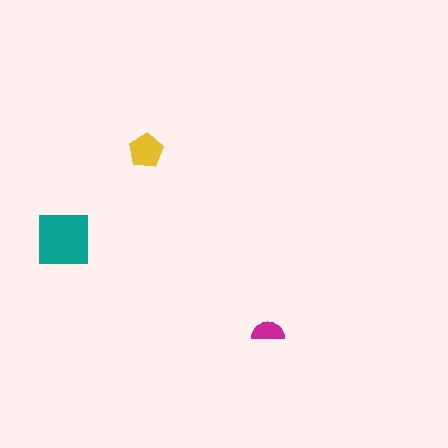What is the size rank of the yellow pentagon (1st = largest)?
2nd.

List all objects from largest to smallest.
The teal square, the yellow pentagon, the magenta semicircle.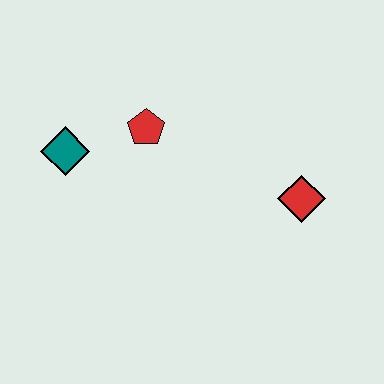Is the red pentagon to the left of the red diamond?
Yes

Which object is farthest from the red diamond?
The teal diamond is farthest from the red diamond.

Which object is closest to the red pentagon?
The teal diamond is closest to the red pentagon.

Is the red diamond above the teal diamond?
No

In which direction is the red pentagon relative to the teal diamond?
The red pentagon is to the right of the teal diamond.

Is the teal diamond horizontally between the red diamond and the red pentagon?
No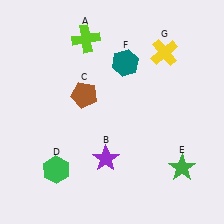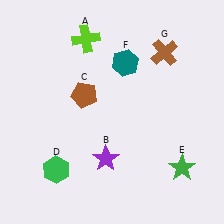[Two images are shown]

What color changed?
The cross (G) changed from yellow in Image 1 to brown in Image 2.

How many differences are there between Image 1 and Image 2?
There is 1 difference between the two images.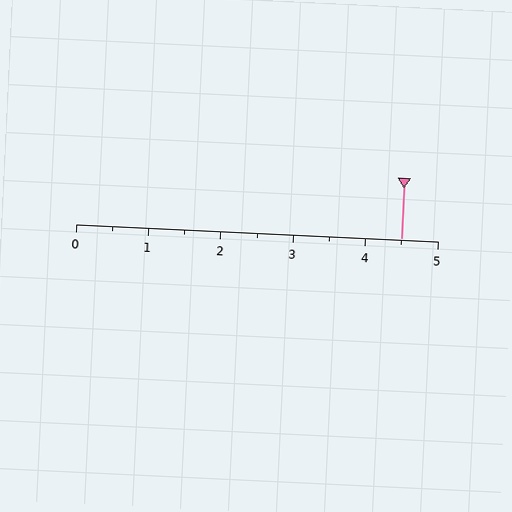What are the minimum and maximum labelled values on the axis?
The axis runs from 0 to 5.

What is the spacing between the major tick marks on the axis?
The major ticks are spaced 1 apart.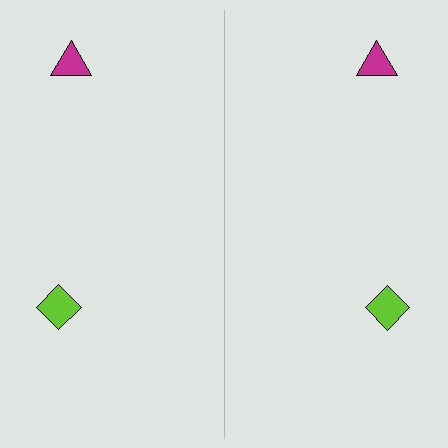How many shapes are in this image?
There are 4 shapes in this image.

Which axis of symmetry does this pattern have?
The pattern has a vertical axis of symmetry running through the center of the image.